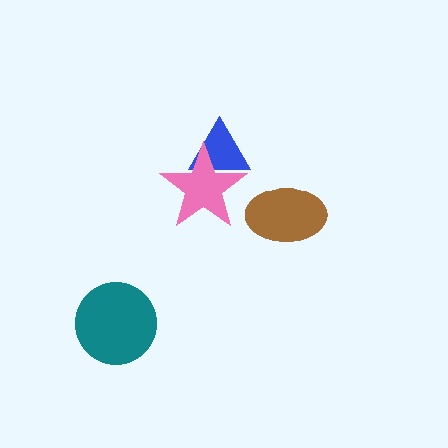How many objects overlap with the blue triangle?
1 object overlaps with the blue triangle.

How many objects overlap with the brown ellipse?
0 objects overlap with the brown ellipse.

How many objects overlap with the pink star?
1 object overlaps with the pink star.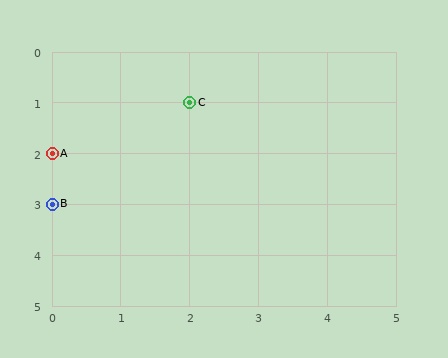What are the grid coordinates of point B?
Point B is at grid coordinates (0, 3).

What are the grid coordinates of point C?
Point C is at grid coordinates (2, 1).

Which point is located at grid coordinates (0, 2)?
Point A is at (0, 2).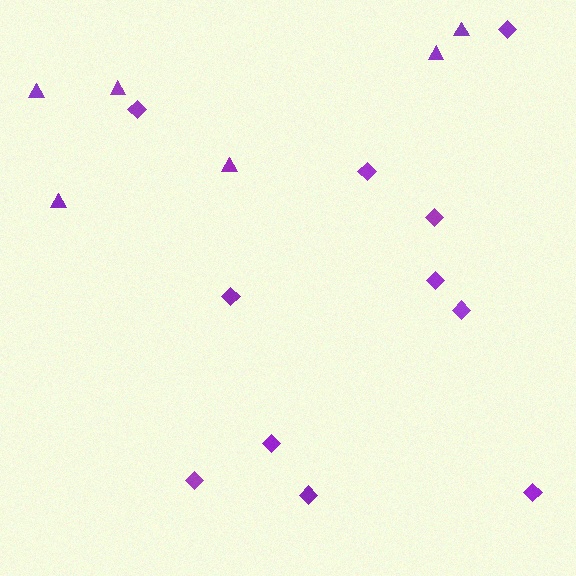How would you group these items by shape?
There are 2 groups: one group of triangles (6) and one group of diamonds (11).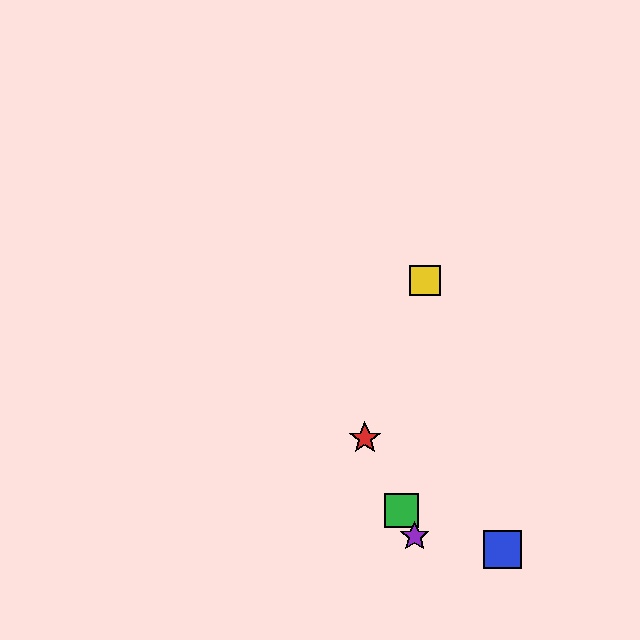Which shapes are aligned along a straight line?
The red star, the green square, the purple star are aligned along a straight line.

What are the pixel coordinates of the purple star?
The purple star is at (415, 536).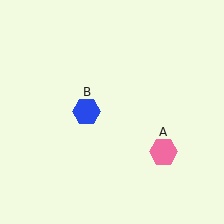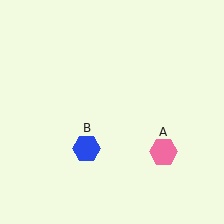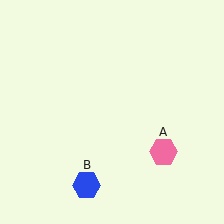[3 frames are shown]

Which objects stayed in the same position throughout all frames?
Pink hexagon (object A) remained stationary.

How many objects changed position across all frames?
1 object changed position: blue hexagon (object B).